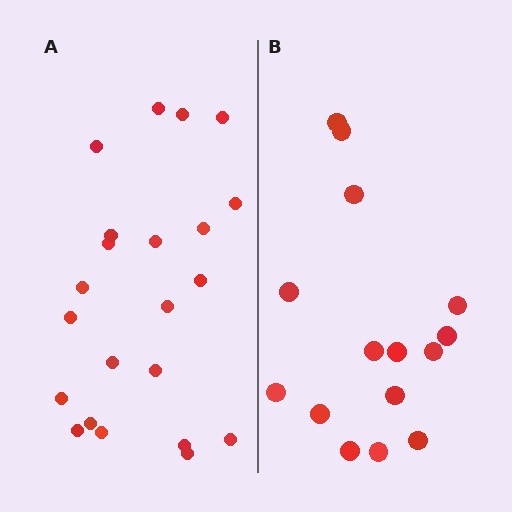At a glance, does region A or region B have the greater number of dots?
Region A (the left region) has more dots.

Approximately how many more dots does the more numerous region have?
Region A has roughly 8 or so more dots than region B.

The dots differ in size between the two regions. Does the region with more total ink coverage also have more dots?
No. Region B has more total ink coverage because its dots are larger, but region A actually contains more individual dots. Total area can be misleading — the number of items is what matters here.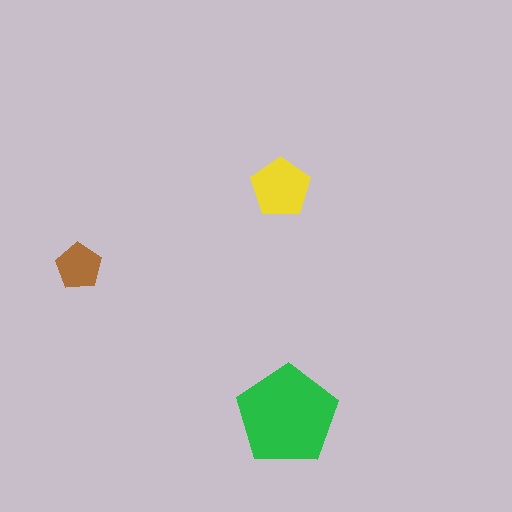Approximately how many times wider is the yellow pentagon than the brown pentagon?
About 1.5 times wider.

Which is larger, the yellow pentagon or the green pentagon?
The green one.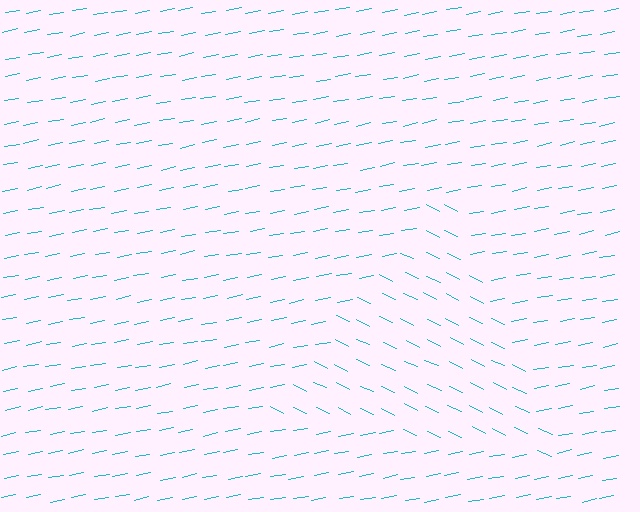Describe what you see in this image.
The image is filled with small cyan line segments. A triangle region in the image has lines oriented differently from the surrounding lines, creating a visible texture boundary.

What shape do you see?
I see a triangle.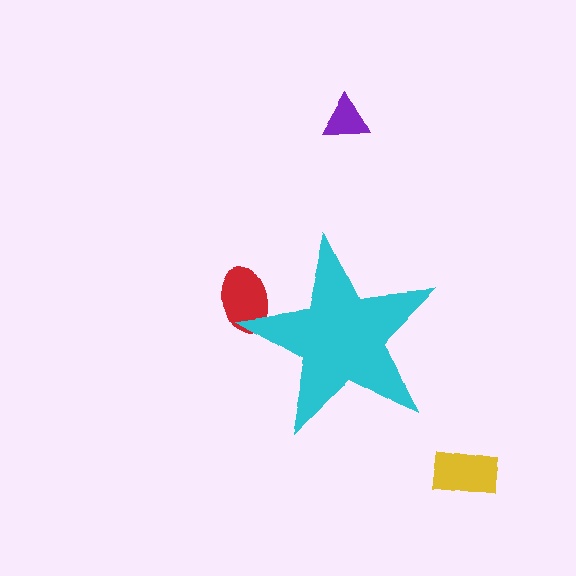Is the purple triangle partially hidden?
No, the purple triangle is fully visible.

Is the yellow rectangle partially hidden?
No, the yellow rectangle is fully visible.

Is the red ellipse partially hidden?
Yes, the red ellipse is partially hidden behind the cyan star.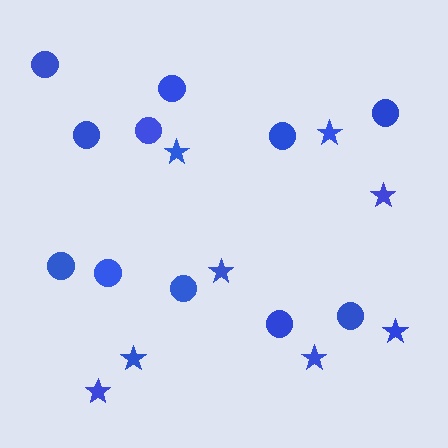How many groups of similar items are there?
There are 2 groups: one group of stars (8) and one group of circles (11).